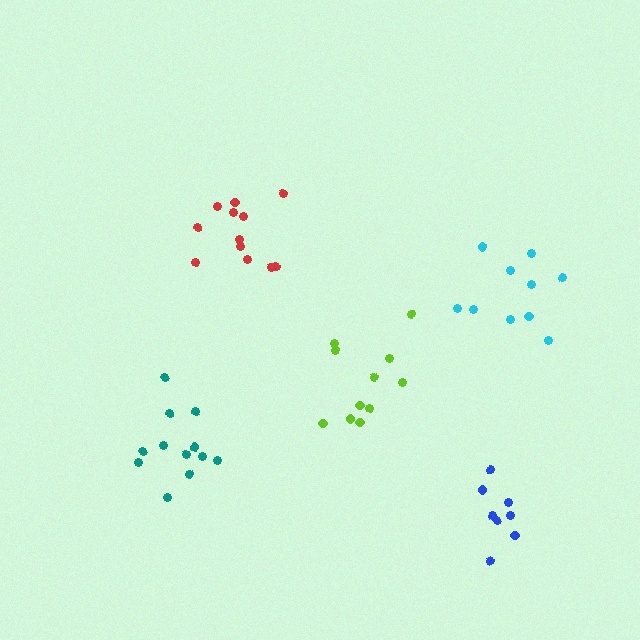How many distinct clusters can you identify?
There are 5 distinct clusters.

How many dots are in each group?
Group 1: 11 dots, Group 2: 8 dots, Group 3: 10 dots, Group 4: 12 dots, Group 5: 12 dots (53 total).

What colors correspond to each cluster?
The clusters are colored: lime, blue, cyan, teal, red.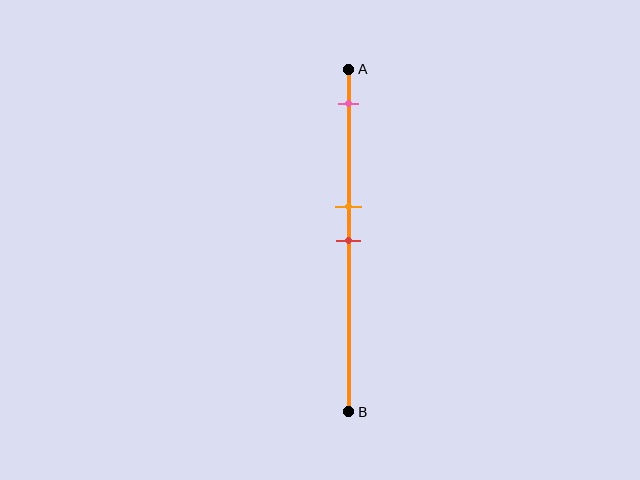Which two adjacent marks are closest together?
The orange and red marks are the closest adjacent pair.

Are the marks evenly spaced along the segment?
No, the marks are not evenly spaced.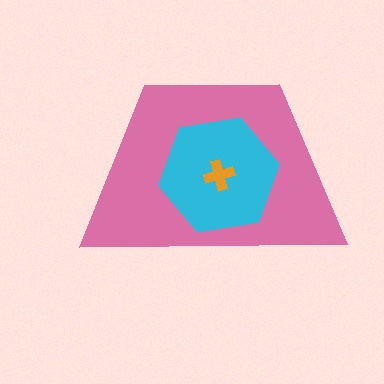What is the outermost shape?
The pink trapezoid.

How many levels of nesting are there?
3.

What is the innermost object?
The orange cross.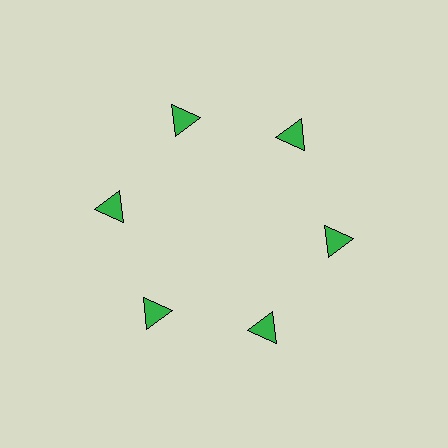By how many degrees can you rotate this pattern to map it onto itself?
The pattern maps onto itself every 60 degrees of rotation.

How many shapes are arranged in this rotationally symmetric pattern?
There are 6 shapes, arranged in 6 groups of 1.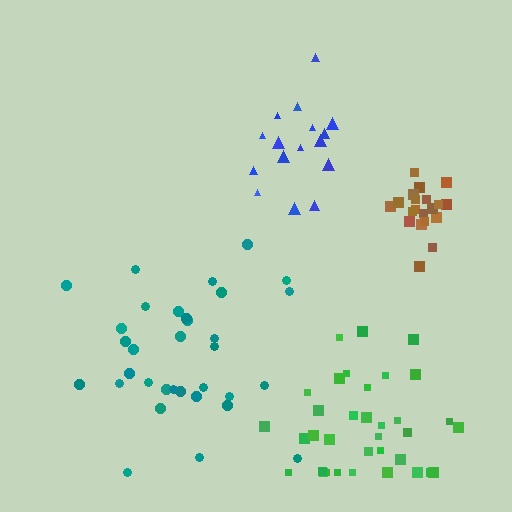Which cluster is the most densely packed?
Brown.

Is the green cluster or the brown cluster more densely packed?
Brown.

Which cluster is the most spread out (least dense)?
Teal.